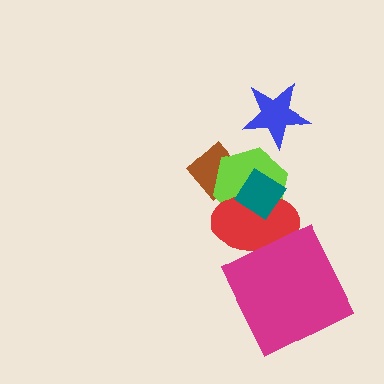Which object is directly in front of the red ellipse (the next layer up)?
The teal diamond is directly in front of the red ellipse.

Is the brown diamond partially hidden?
Yes, it is partially covered by another shape.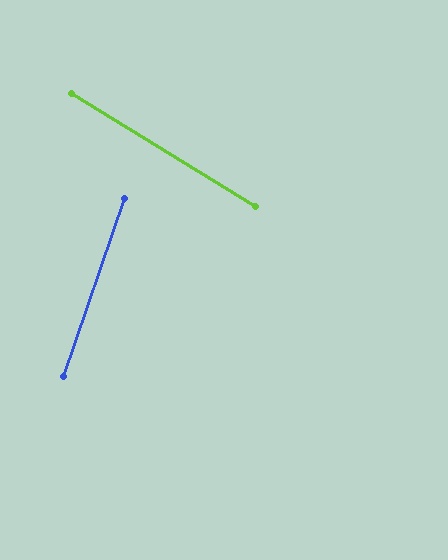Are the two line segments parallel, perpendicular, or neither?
Neither parallel nor perpendicular — they differ by about 77°.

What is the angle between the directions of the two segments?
Approximately 77 degrees.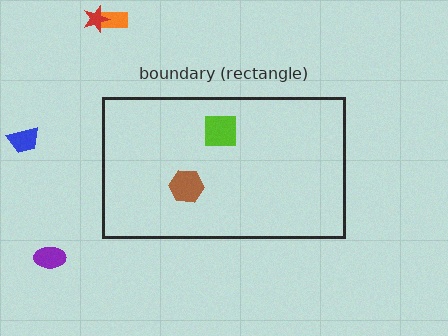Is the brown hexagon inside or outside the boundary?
Inside.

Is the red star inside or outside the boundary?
Outside.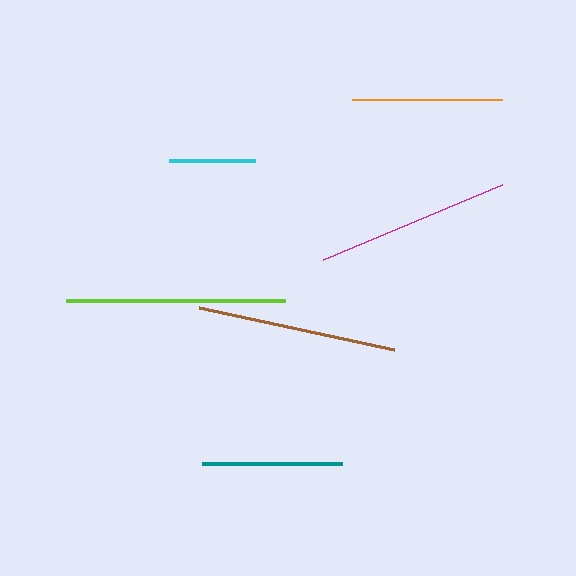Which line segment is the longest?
The lime line is the longest at approximately 219 pixels.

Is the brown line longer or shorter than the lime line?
The lime line is longer than the brown line.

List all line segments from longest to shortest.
From longest to shortest: lime, brown, magenta, orange, teal, cyan.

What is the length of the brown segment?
The brown segment is approximately 199 pixels long.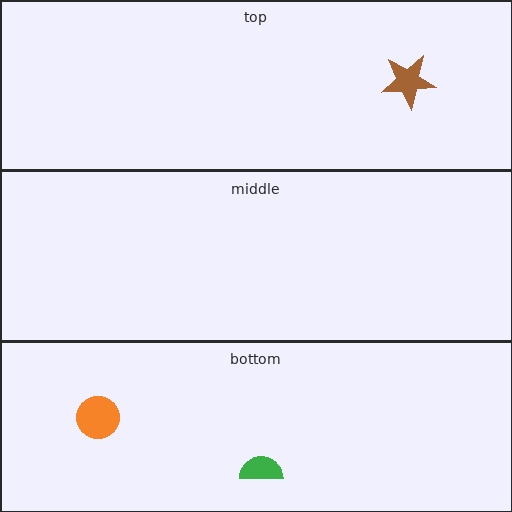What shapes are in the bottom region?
The orange circle, the green semicircle.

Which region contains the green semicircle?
The bottom region.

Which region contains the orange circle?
The bottom region.